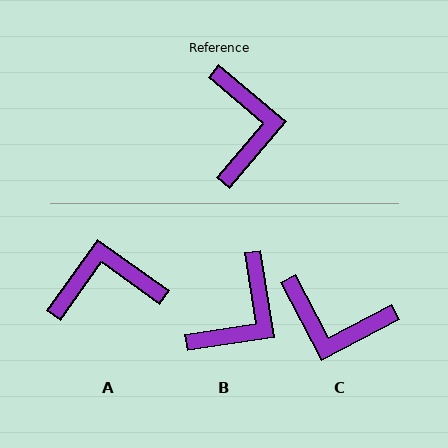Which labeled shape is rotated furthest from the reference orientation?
C, about 112 degrees away.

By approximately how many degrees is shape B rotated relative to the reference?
Approximately 41 degrees clockwise.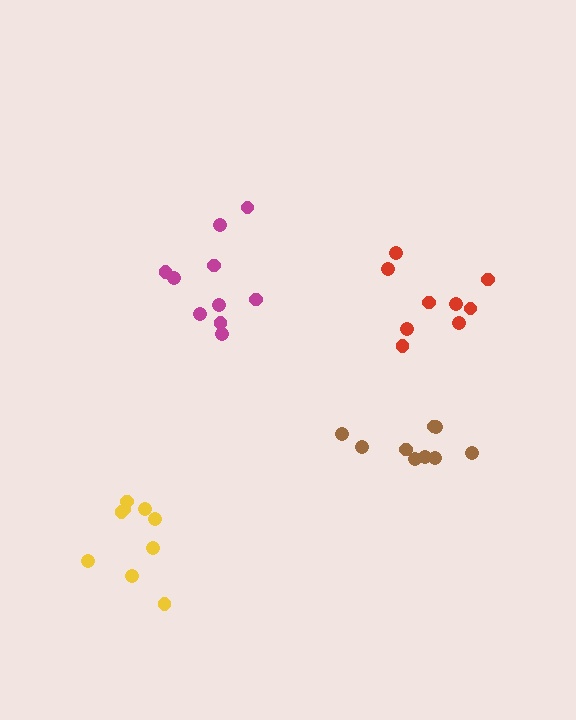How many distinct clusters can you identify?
There are 4 distinct clusters.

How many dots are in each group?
Group 1: 9 dots, Group 2: 10 dots, Group 3: 9 dots, Group 4: 9 dots (37 total).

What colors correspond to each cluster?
The clusters are colored: red, magenta, brown, yellow.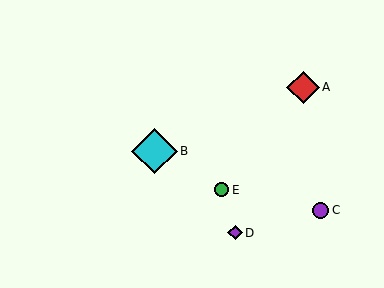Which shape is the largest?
The cyan diamond (labeled B) is the largest.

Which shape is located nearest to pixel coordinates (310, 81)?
The red diamond (labeled A) at (303, 87) is nearest to that location.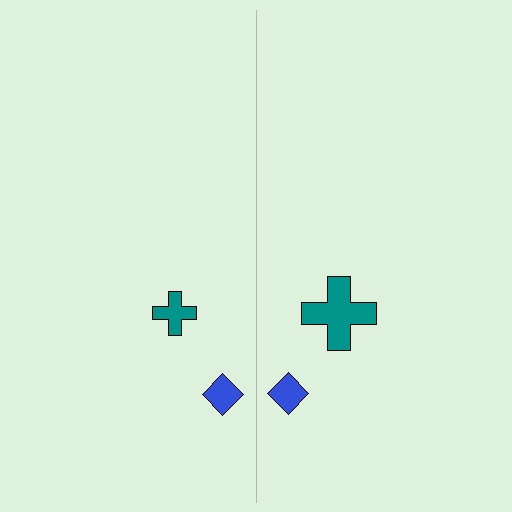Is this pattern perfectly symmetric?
No, the pattern is not perfectly symmetric. The teal cross on the right side has a different size than its mirror counterpart.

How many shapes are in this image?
There are 4 shapes in this image.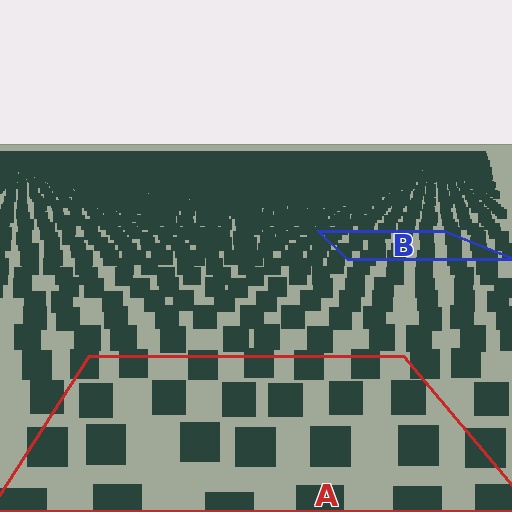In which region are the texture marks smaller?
The texture marks are smaller in region B, because it is farther away.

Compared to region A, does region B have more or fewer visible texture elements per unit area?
Region B has more texture elements per unit area — they are packed more densely because it is farther away.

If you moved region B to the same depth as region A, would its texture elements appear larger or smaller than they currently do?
They would appear larger. At a closer depth, the same texture elements are projected at a bigger on-screen size.